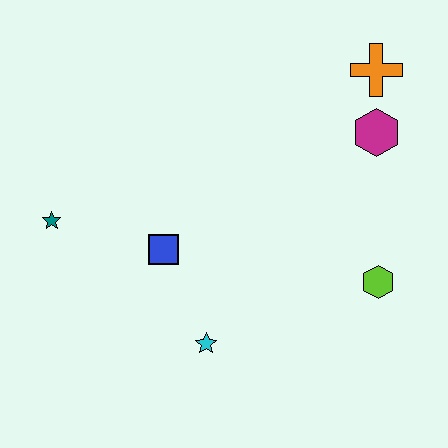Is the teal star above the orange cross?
No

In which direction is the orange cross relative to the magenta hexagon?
The orange cross is above the magenta hexagon.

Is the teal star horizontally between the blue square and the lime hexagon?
No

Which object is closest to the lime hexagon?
The magenta hexagon is closest to the lime hexagon.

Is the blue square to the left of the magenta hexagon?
Yes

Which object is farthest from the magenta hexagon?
The teal star is farthest from the magenta hexagon.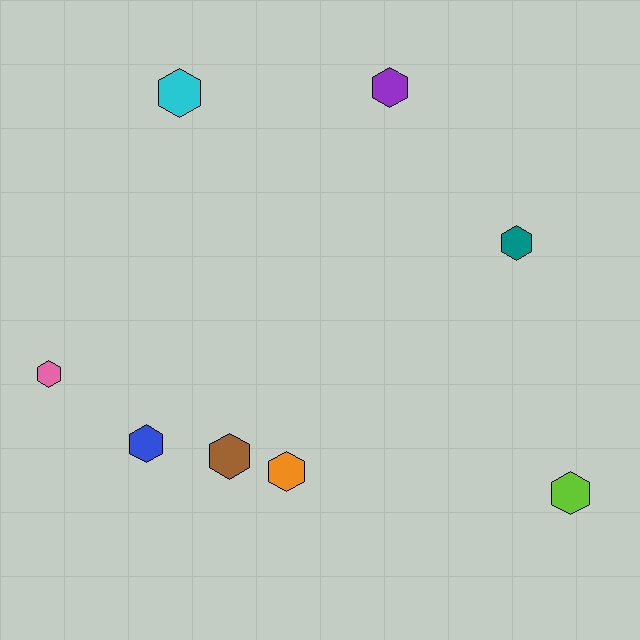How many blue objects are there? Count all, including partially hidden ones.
There is 1 blue object.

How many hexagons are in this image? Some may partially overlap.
There are 8 hexagons.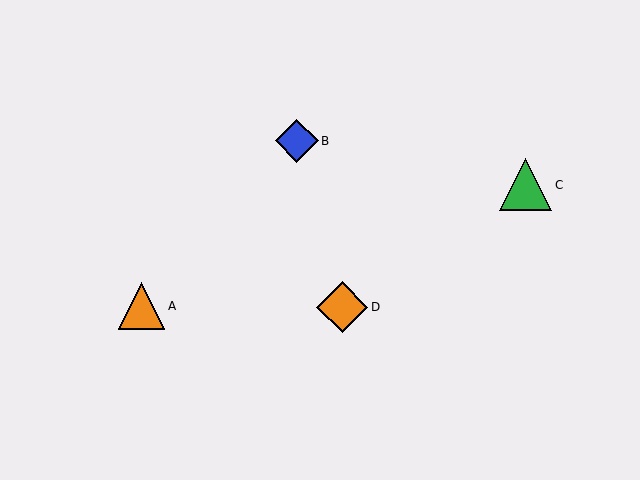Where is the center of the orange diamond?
The center of the orange diamond is at (342, 307).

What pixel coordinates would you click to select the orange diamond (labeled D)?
Click at (342, 307) to select the orange diamond D.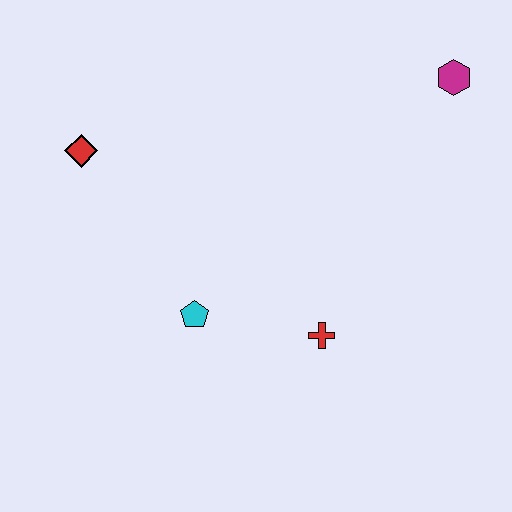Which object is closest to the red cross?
The cyan pentagon is closest to the red cross.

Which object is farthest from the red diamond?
The magenta hexagon is farthest from the red diamond.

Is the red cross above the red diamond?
No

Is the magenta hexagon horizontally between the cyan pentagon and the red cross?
No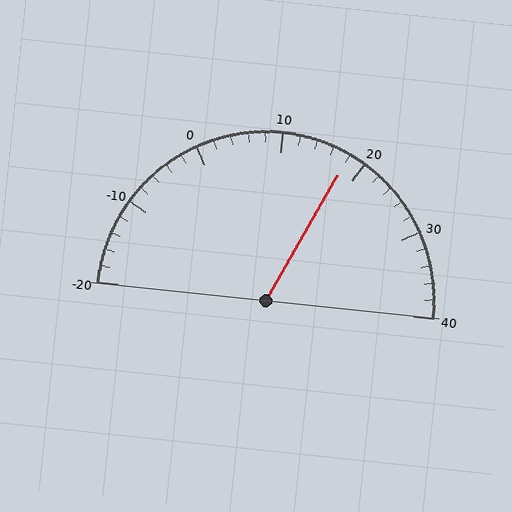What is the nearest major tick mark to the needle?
The nearest major tick mark is 20.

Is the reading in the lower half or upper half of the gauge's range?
The reading is in the upper half of the range (-20 to 40).